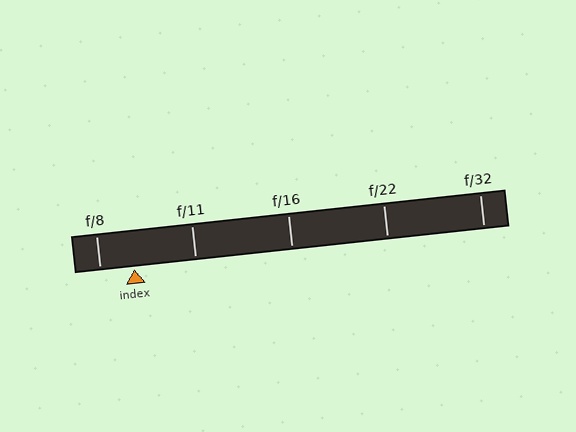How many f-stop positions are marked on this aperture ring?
There are 5 f-stop positions marked.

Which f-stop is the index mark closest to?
The index mark is closest to f/8.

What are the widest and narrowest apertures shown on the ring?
The widest aperture shown is f/8 and the narrowest is f/32.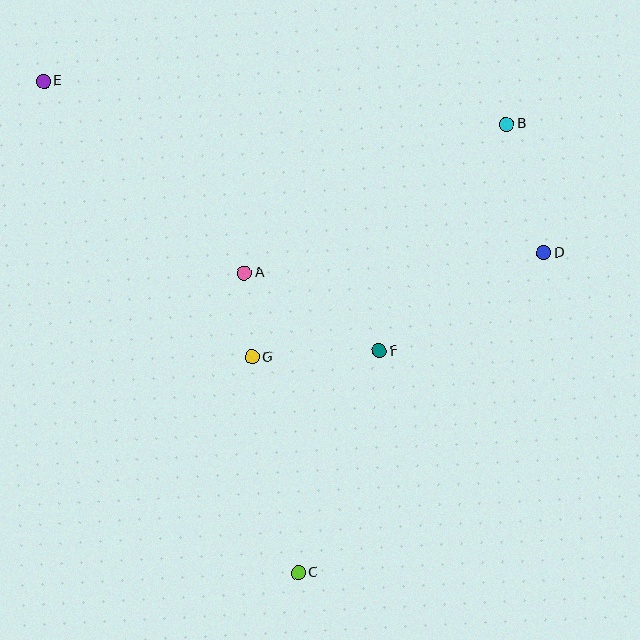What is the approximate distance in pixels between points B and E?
The distance between B and E is approximately 465 pixels.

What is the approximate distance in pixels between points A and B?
The distance between A and B is approximately 301 pixels.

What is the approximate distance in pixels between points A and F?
The distance between A and F is approximately 156 pixels.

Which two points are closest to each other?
Points A and G are closest to each other.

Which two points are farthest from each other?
Points C and E are farthest from each other.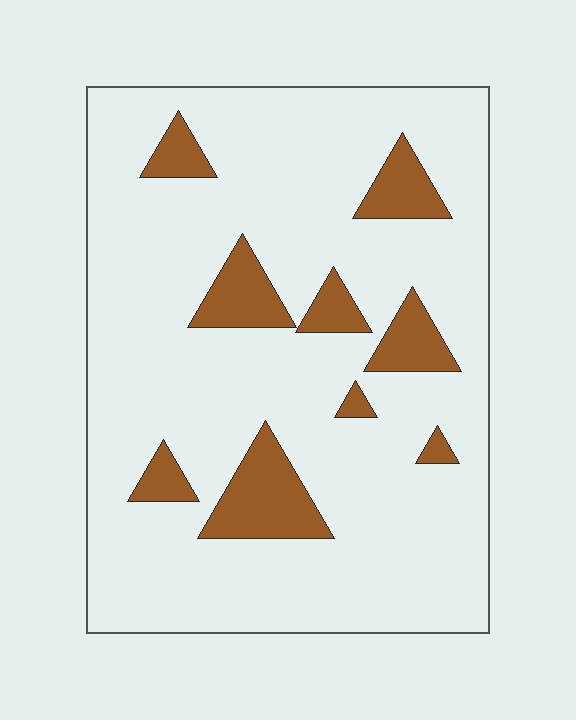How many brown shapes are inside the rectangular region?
9.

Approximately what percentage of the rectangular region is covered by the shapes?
Approximately 15%.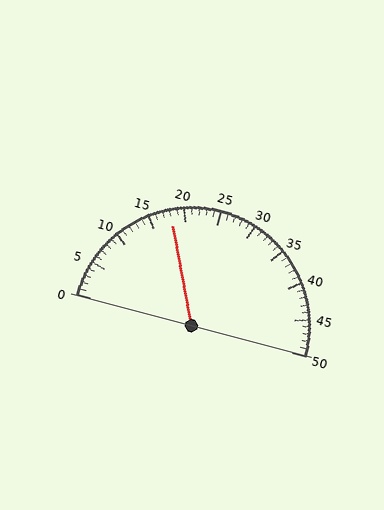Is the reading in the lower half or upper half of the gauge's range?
The reading is in the lower half of the range (0 to 50).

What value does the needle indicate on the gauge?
The needle indicates approximately 18.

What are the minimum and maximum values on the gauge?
The gauge ranges from 0 to 50.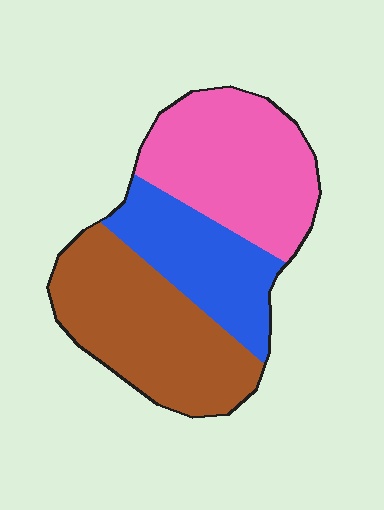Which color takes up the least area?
Blue, at roughly 25%.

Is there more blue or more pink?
Pink.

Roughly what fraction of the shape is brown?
Brown takes up between a quarter and a half of the shape.